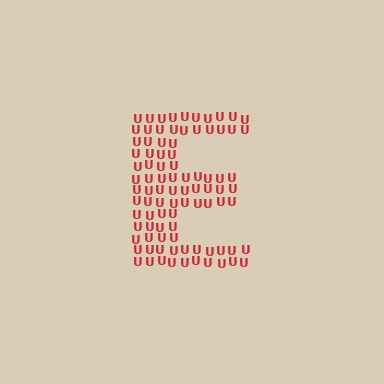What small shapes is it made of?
It is made of small letter U's.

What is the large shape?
The large shape is the letter E.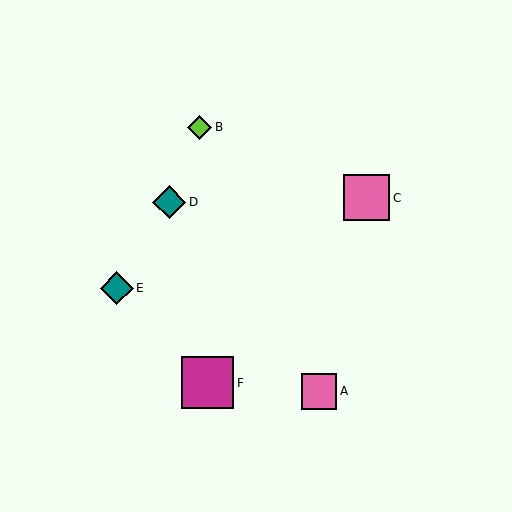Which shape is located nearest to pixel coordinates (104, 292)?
The teal diamond (labeled E) at (117, 288) is nearest to that location.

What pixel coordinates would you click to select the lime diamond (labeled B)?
Click at (200, 127) to select the lime diamond B.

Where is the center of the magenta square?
The center of the magenta square is at (208, 383).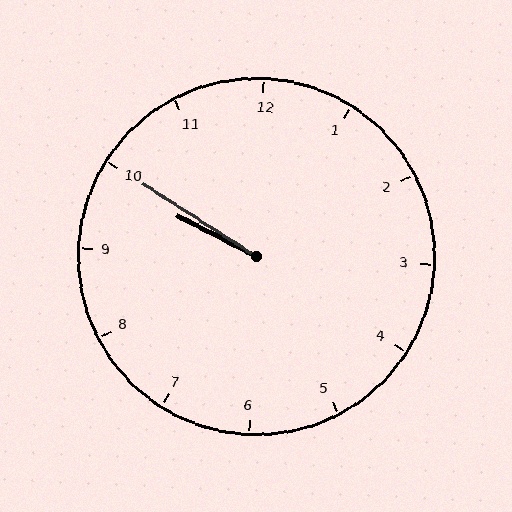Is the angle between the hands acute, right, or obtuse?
It is acute.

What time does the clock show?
9:50.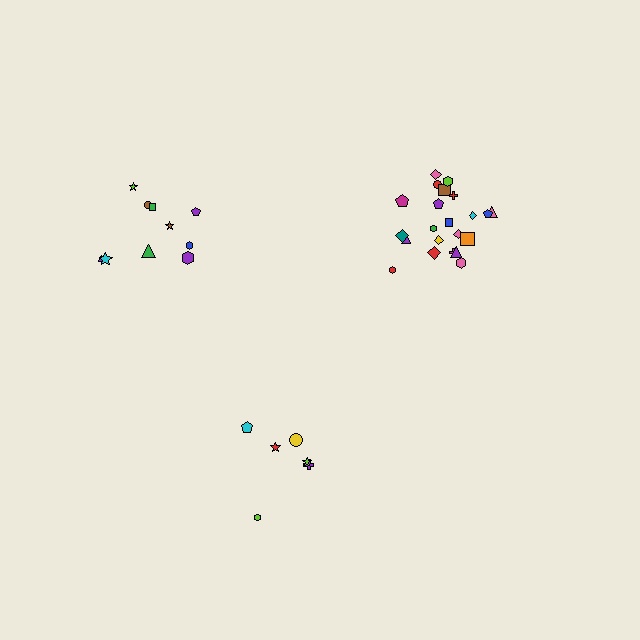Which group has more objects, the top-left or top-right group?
The top-right group.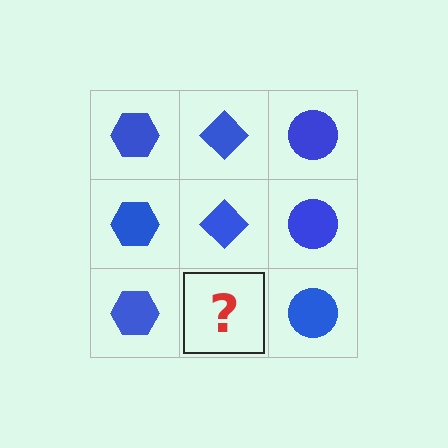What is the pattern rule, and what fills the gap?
The rule is that each column has a consistent shape. The gap should be filled with a blue diamond.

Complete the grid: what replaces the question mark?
The question mark should be replaced with a blue diamond.